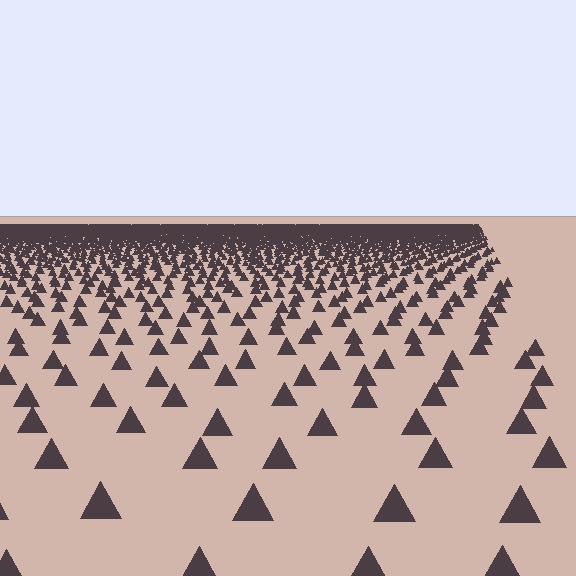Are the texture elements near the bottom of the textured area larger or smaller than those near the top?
Larger. Near the bottom, elements are closer to the viewer and appear at a bigger on-screen size.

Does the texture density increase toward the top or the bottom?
Density increases toward the top.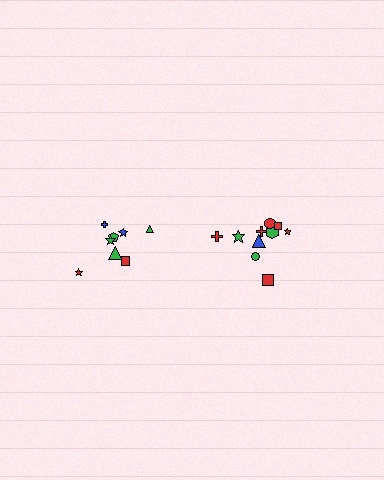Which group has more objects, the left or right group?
The right group.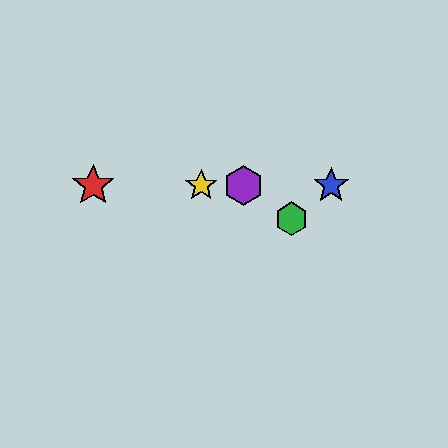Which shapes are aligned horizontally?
The red star, the blue star, the yellow star, the purple hexagon are aligned horizontally.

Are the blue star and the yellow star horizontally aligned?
Yes, both are at y≈185.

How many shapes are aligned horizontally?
4 shapes (the red star, the blue star, the yellow star, the purple hexagon) are aligned horizontally.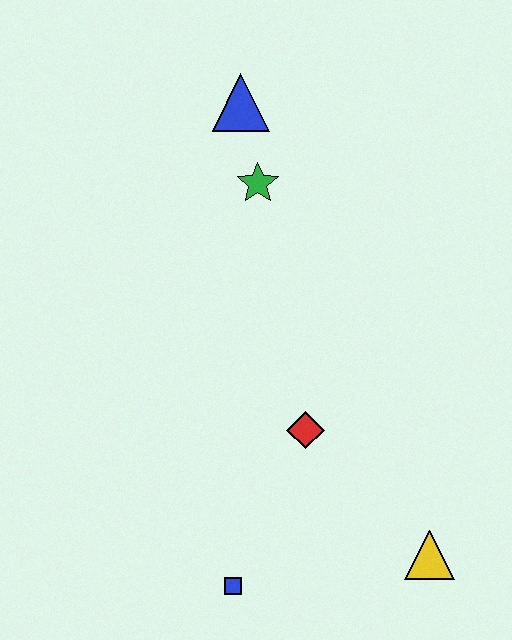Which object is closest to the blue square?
The red diamond is closest to the blue square.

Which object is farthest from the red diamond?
The blue triangle is farthest from the red diamond.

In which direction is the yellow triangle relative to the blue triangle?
The yellow triangle is below the blue triangle.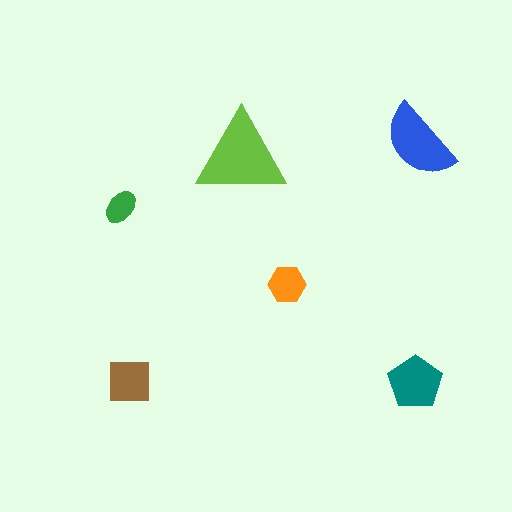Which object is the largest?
The lime triangle.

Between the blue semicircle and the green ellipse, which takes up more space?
The blue semicircle.